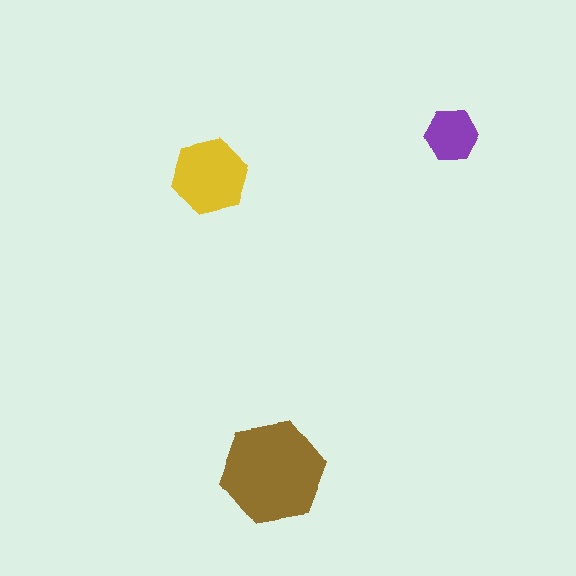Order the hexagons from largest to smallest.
the brown one, the yellow one, the purple one.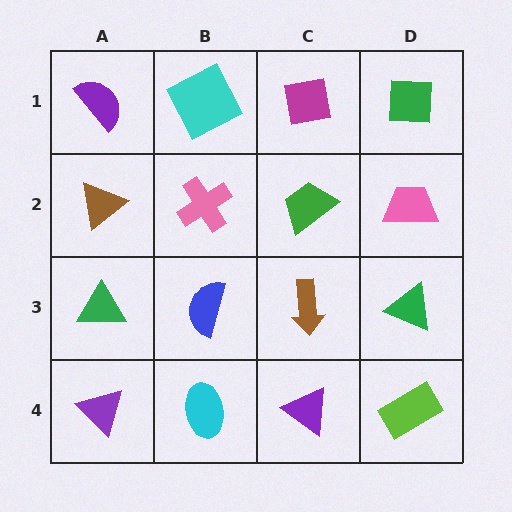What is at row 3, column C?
A brown arrow.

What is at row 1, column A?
A purple semicircle.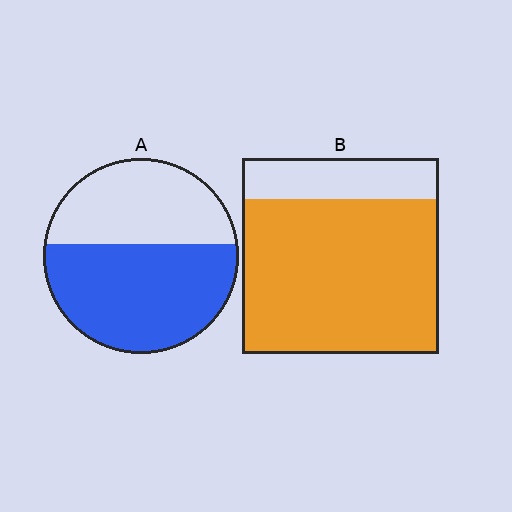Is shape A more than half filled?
Yes.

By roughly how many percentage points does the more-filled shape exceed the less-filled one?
By roughly 20 percentage points (B over A).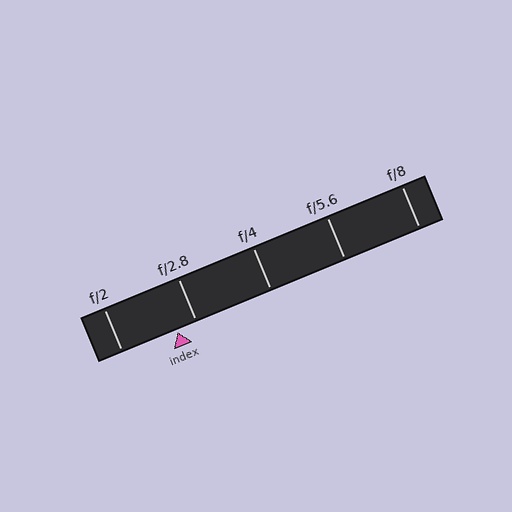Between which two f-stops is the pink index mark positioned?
The index mark is between f/2 and f/2.8.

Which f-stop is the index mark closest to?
The index mark is closest to f/2.8.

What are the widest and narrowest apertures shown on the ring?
The widest aperture shown is f/2 and the narrowest is f/8.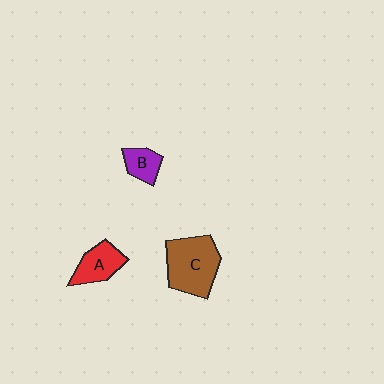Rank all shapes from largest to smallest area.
From largest to smallest: C (brown), A (red), B (purple).